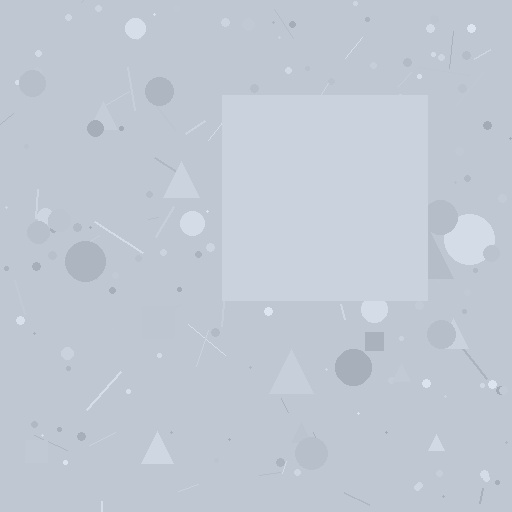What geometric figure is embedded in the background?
A square is embedded in the background.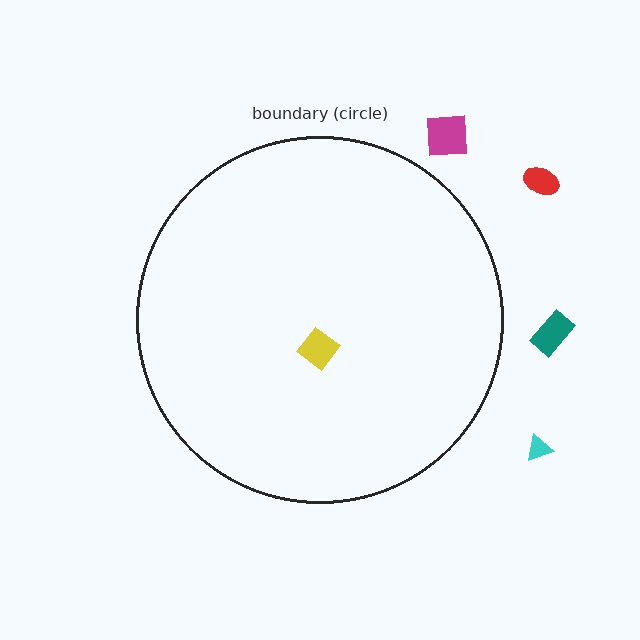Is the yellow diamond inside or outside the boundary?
Inside.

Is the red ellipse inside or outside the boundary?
Outside.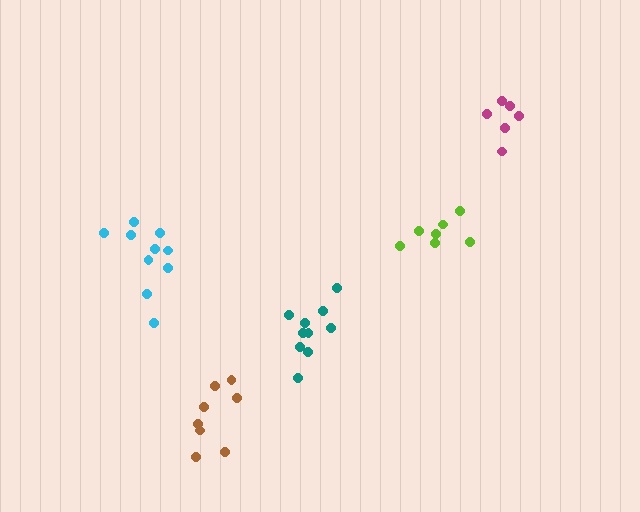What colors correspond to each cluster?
The clusters are colored: teal, brown, magenta, lime, cyan.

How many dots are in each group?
Group 1: 10 dots, Group 2: 8 dots, Group 3: 6 dots, Group 4: 7 dots, Group 5: 10 dots (41 total).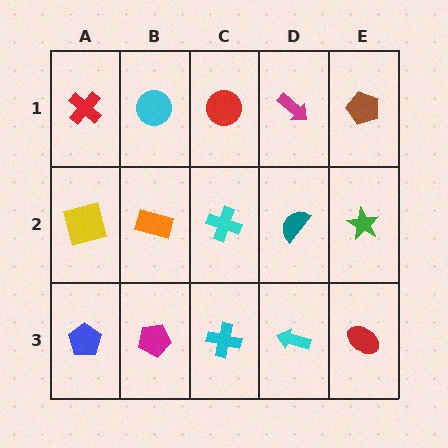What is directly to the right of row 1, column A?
A cyan circle.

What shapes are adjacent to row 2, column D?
A magenta arrow (row 1, column D), a cyan arrow (row 3, column D), a cyan cross (row 2, column C), a green star (row 2, column E).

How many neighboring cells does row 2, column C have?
4.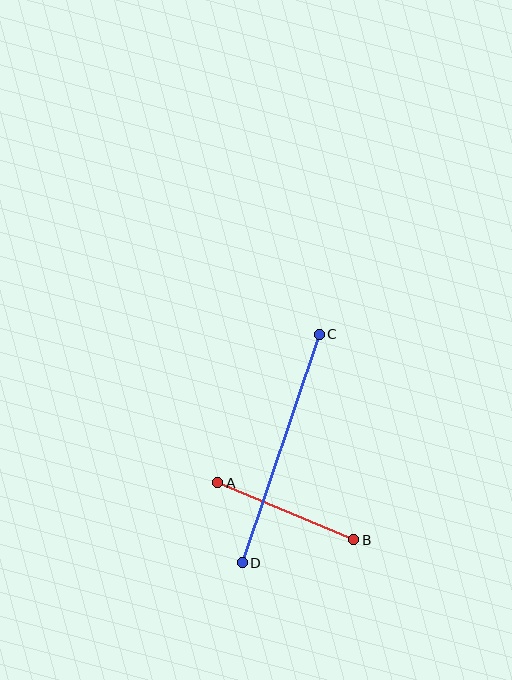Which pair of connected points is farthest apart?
Points C and D are farthest apart.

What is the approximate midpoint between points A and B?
The midpoint is at approximately (286, 511) pixels.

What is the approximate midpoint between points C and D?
The midpoint is at approximately (281, 449) pixels.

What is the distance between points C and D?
The distance is approximately 241 pixels.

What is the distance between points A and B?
The distance is approximately 147 pixels.